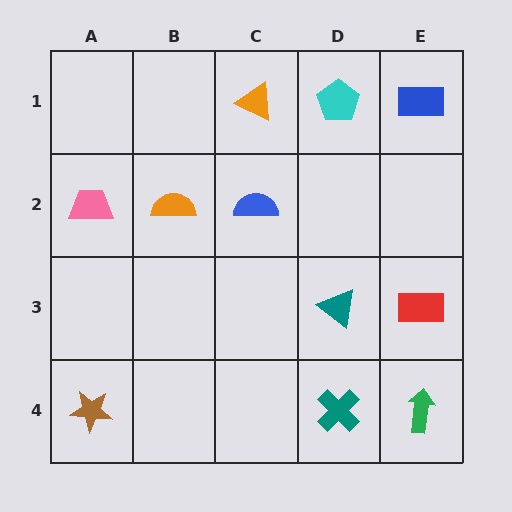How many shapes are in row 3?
2 shapes.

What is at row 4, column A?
A brown star.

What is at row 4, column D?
A teal cross.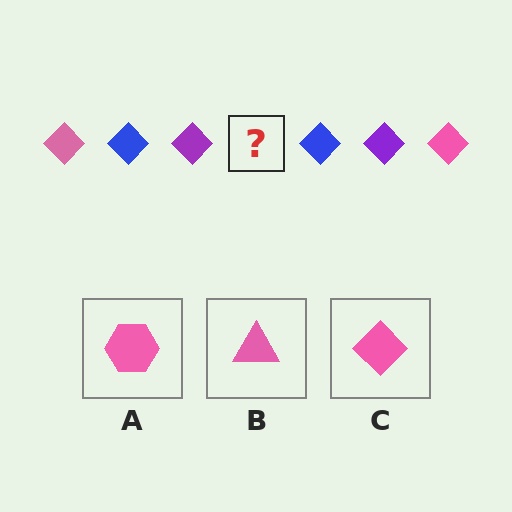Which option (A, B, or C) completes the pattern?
C.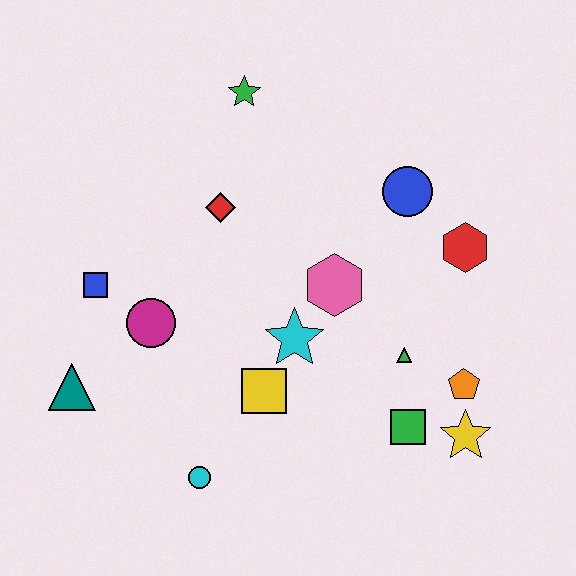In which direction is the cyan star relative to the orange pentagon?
The cyan star is to the left of the orange pentagon.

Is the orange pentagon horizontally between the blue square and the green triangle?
No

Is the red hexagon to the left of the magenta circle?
No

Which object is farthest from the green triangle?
The teal triangle is farthest from the green triangle.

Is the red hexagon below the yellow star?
No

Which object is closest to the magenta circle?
The blue square is closest to the magenta circle.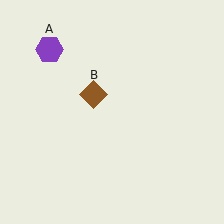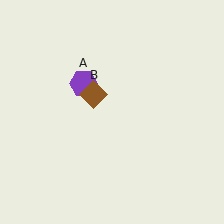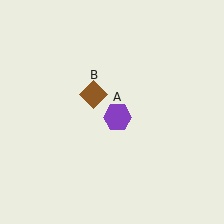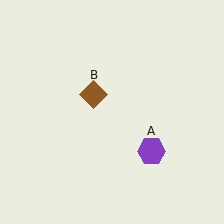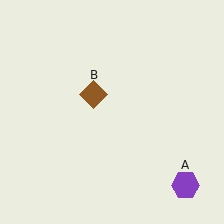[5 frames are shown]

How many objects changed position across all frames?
1 object changed position: purple hexagon (object A).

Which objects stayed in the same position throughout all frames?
Brown diamond (object B) remained stationary.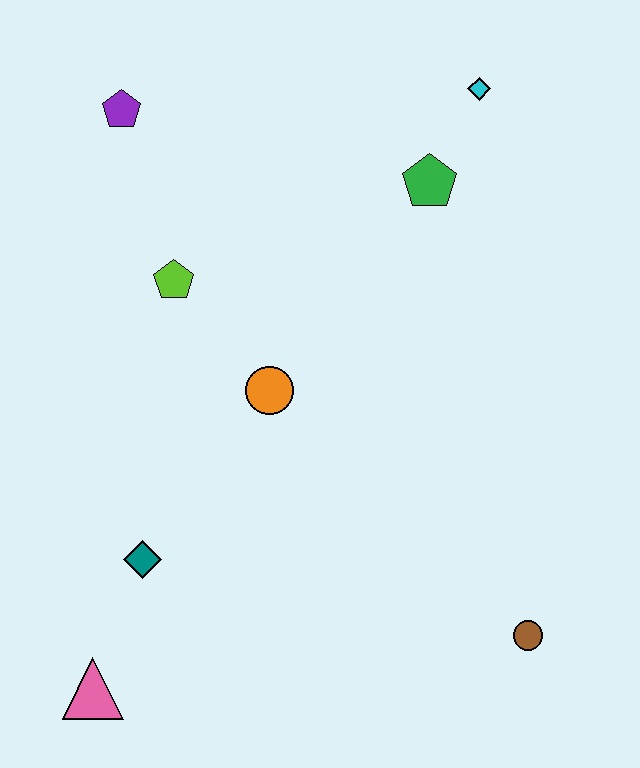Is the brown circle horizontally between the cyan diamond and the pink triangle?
No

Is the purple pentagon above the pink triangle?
Yes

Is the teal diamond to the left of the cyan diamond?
Yes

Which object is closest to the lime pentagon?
The orange circle is closest to the lime pentagon.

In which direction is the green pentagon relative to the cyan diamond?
The green pentagon is below the cyan diamond.